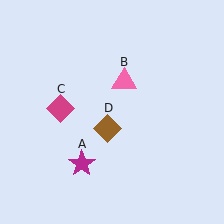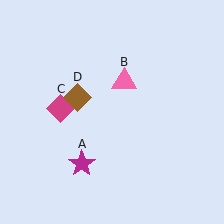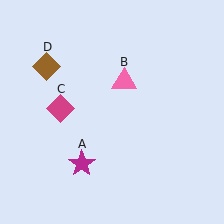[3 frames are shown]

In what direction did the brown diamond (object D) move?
The brown diamond (object D) moved up and to the left.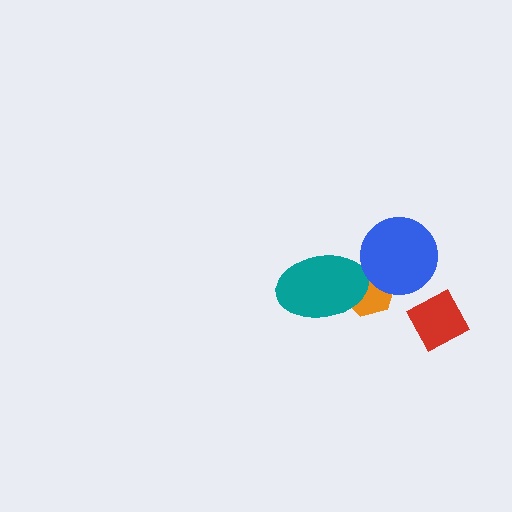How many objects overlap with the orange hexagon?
2 objects overlap with the orange hexagon.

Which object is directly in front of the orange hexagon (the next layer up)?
The teal ellipse is directly in front of the orange hexagon.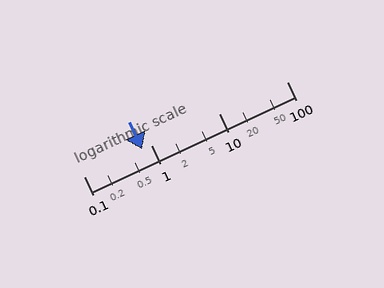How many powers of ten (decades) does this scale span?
The scale spans 3 decades, from 0.1 to 100.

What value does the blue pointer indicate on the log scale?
The pointer indicates approximately 0.73.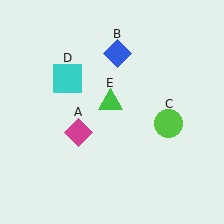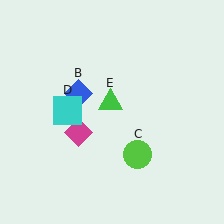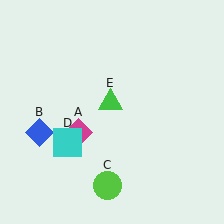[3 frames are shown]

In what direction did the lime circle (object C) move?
The lime circle (object C) moved down and to the left.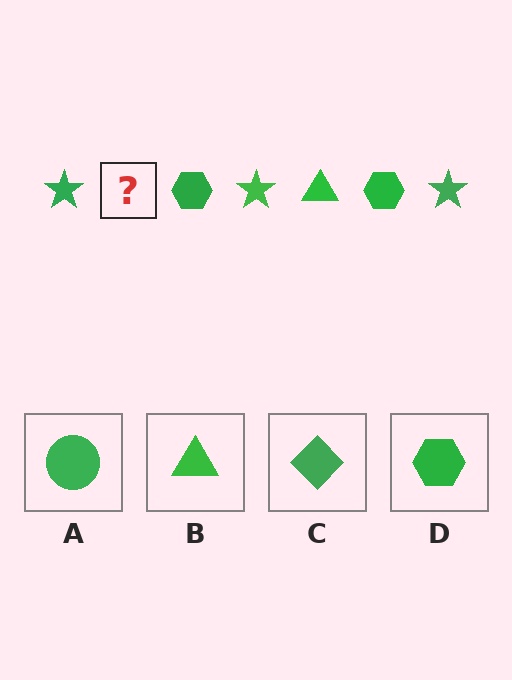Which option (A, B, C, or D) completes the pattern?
B.